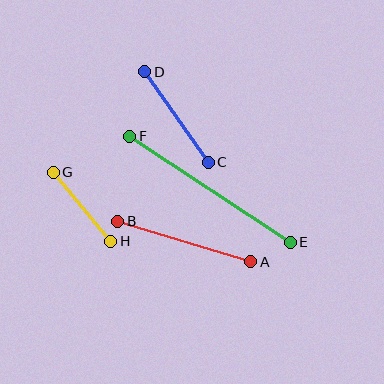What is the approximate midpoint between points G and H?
The midpoint is at approximately (82, 207) pixels.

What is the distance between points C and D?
The distance is approximately 111 pixels.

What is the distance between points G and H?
The distance is approximately 90 pixels.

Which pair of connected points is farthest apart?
Points E and F are farthest apart.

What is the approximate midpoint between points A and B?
The midpoint is at approximately (184, 241) pixels.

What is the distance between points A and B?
The distance is approximately 139 pixels.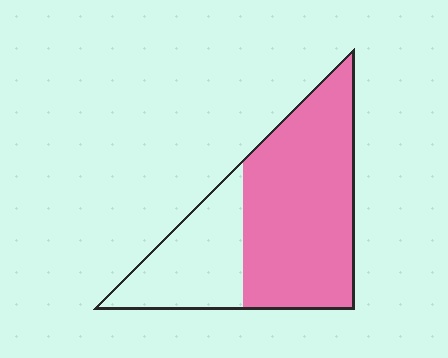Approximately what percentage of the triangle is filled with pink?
Approximately 65%.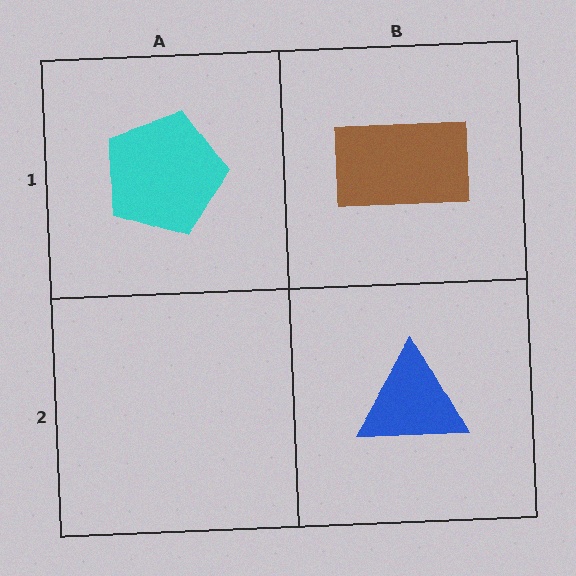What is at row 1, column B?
A brown rectangle.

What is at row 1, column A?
A cyan pentagon.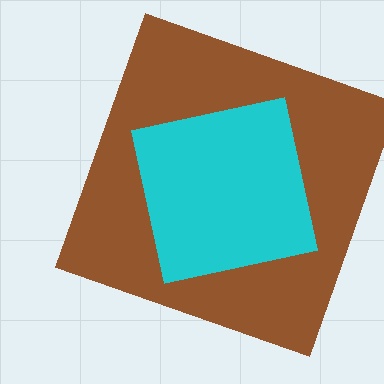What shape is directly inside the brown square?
The cyan square.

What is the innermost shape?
The cyan square.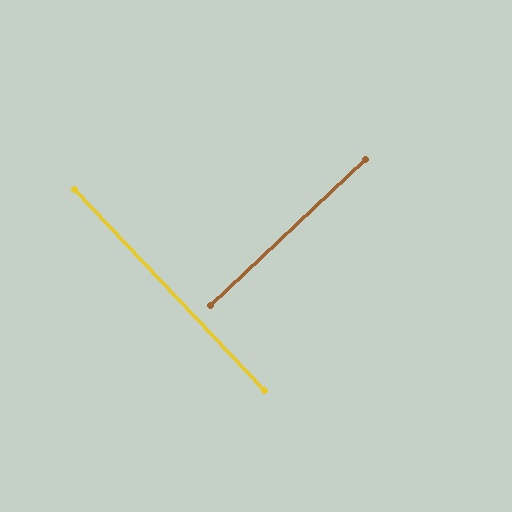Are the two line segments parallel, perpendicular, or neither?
Perpendicular — they meet at approximately 90°.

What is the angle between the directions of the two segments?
Approximately 90 degrees.